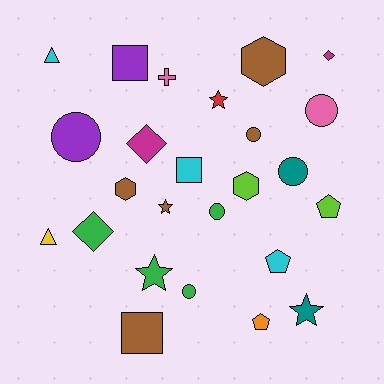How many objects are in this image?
There are 25 objects.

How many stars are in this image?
There are 4 stars.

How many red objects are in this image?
There is 1 red object.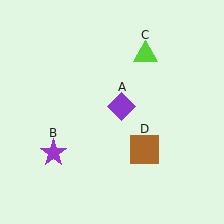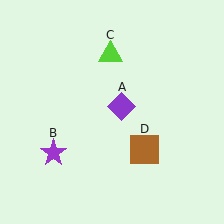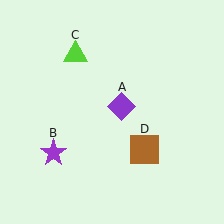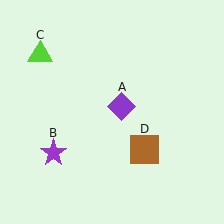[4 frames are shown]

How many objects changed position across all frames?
1 object changed position: lime triangle (object C).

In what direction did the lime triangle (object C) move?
The lime triangle (object C) moved left.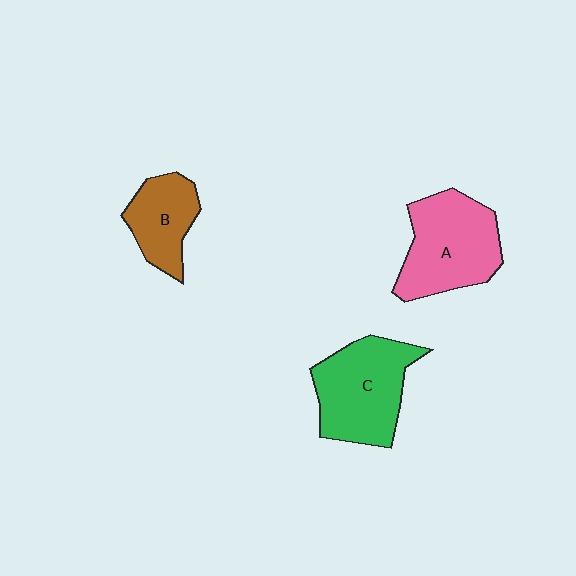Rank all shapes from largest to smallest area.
From largest to smallest: C (green), A (pink), B (brown).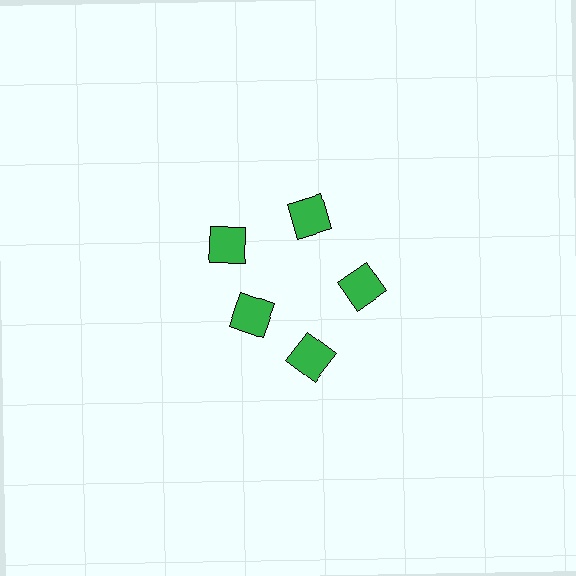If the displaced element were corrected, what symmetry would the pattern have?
It would have 5-fold rotational symmetry — the pattern would map onto itself every 72 degrees.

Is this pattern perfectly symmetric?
No. The 5 green squares are arranged in a ring, but one element near the 8 o'clock position is pulled inward toward the center, breaking the 5-fold rotational symmetry.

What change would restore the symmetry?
The symmetry would be restored by moving it outward, back onto the ring so that all 5 squares sit at equal angles and equal distance from the center.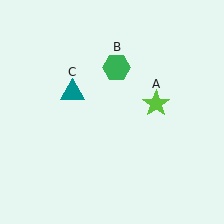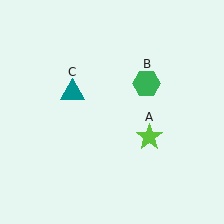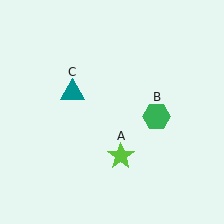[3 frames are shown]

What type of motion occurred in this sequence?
The lime star (object A), green hexagon (object B) rotated clockwise around the center of the scene.